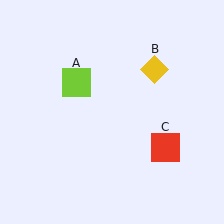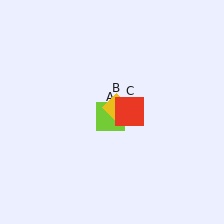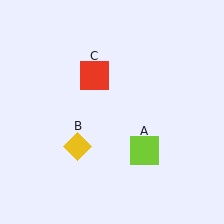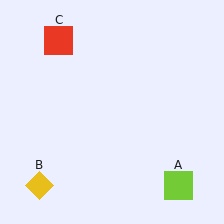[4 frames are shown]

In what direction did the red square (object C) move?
The red square (object C) moved up and to the left.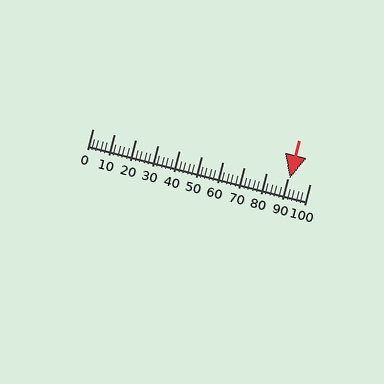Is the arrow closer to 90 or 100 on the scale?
The arrow is closer to 90.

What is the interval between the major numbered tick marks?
The major tick marks are spaced 10 units apart.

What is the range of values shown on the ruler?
The ruler shows values from 0 to 100.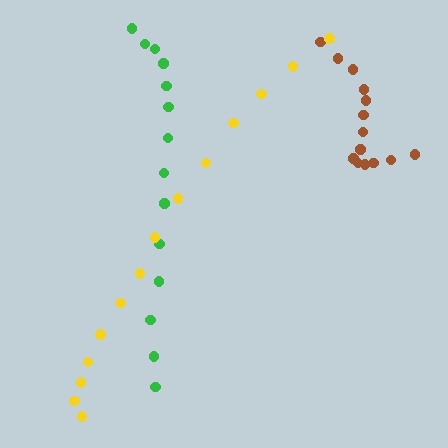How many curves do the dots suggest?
There are 3 distinct paths.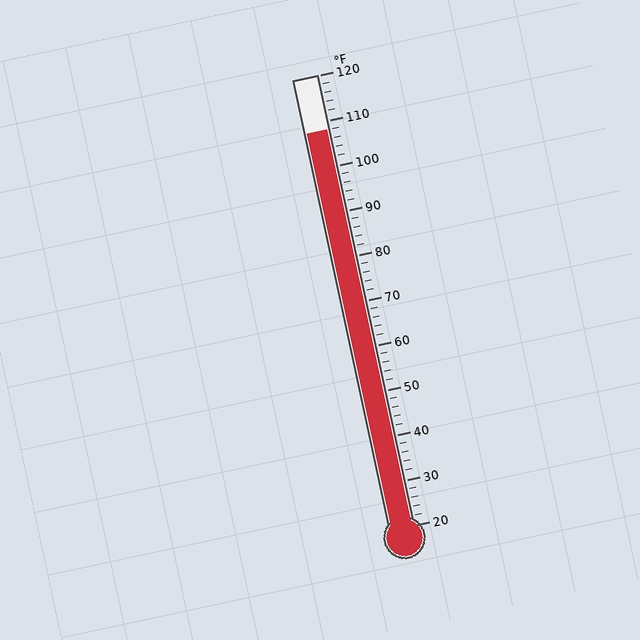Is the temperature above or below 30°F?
The temperature is above 30°F.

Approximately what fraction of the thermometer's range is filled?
The thermometer is filled to approximately 90% of its range.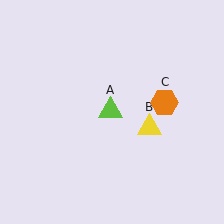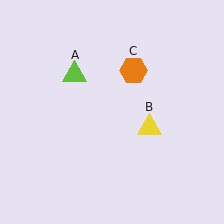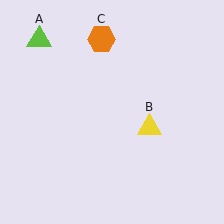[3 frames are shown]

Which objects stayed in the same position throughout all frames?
Yellow triangle (object B) remained stationary.